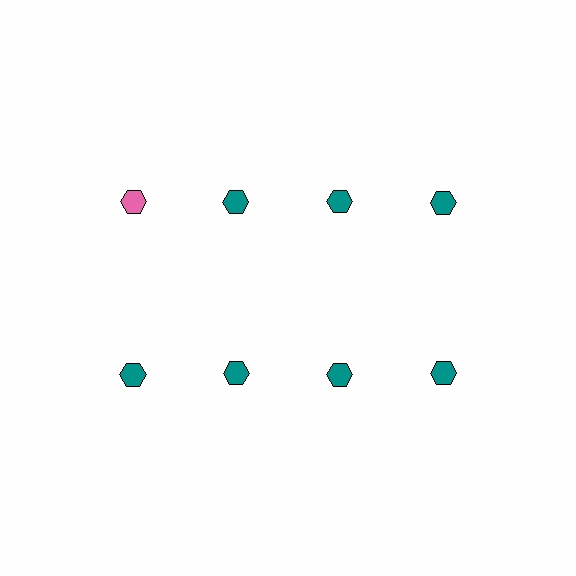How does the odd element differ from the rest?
It has a different color: pink instead of teal.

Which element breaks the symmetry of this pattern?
The pink hexagon in the top row, leftmost column breaks the symmetry. All other shapes are teal hexagons.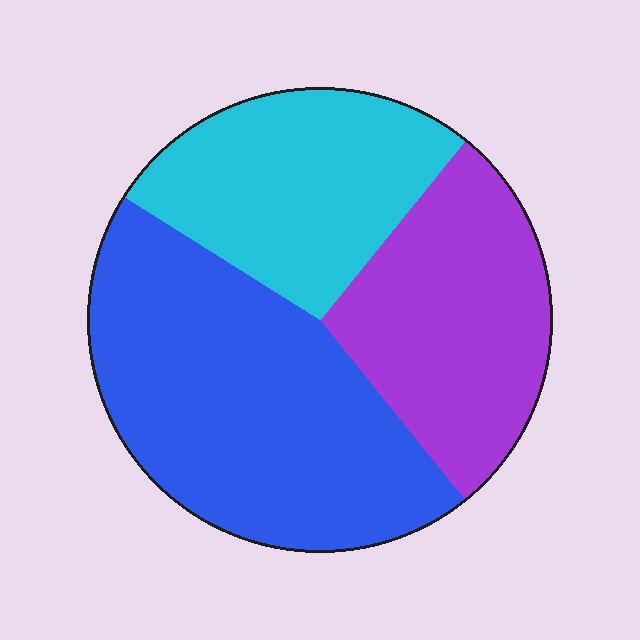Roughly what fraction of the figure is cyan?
Cyan covers about 25% of the figure.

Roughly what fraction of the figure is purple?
Purple covers about 30% of the figure.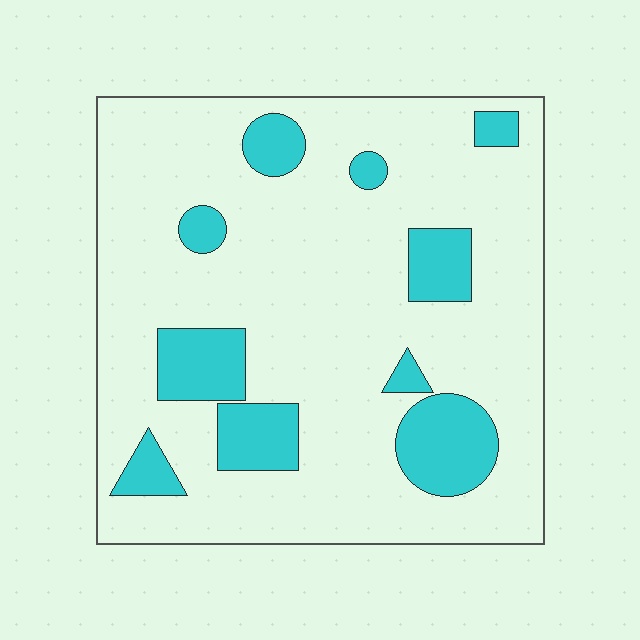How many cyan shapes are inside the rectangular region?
10.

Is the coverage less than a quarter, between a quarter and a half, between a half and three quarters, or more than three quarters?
Less than a quarter.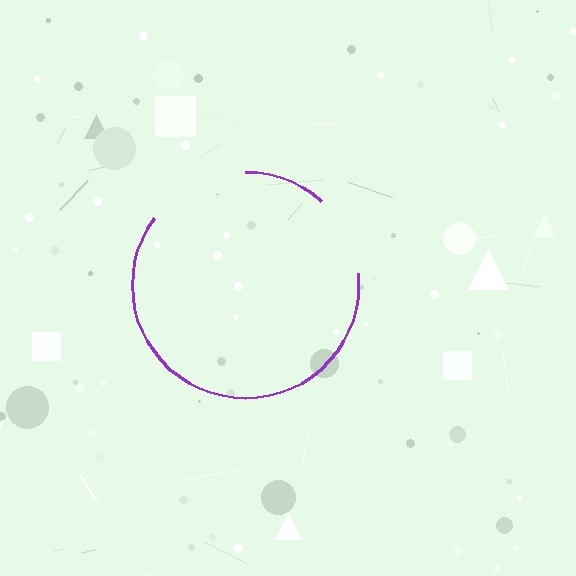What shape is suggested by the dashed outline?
The dashed outline suggests a circle.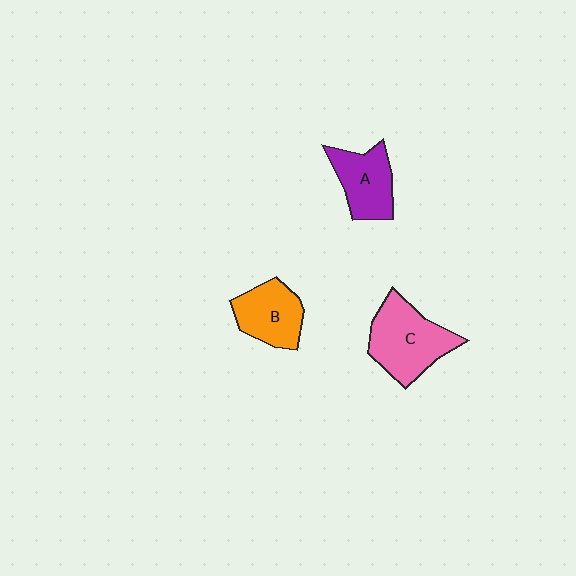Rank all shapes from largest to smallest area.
From largest to smallest: C (pink), A (purple), B (orange).